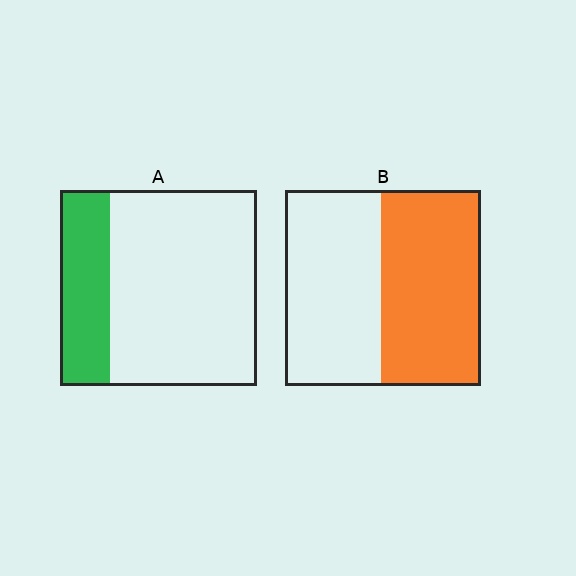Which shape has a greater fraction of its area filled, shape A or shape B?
Shape B.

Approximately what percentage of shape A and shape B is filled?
A is approximately 25% and B is approximately 50%.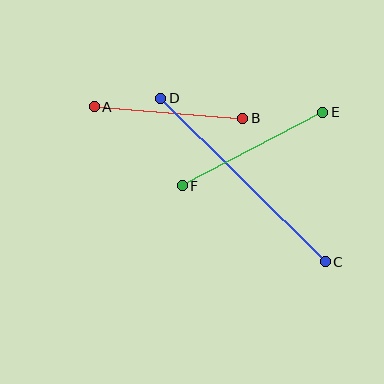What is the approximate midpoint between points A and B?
The midpoint is at approximately (168, 112) pixels.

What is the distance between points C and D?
The distance is approximately 232 pixels.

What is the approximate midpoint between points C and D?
The midpoint is at approximately (243, 180) pixels.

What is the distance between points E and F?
The distance is approximately 159 pixels.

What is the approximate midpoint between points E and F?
The midpoint is at approximately (253, 149) pixels.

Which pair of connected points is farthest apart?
Points C and D are farthest apart.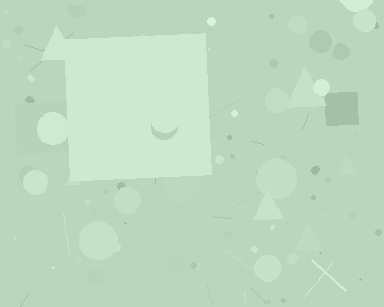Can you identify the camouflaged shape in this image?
The camouflaged shape is a square.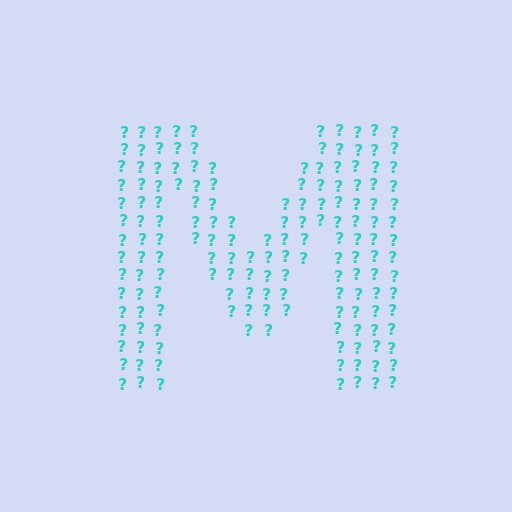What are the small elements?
The small elements are question marks.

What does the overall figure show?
The overall figure shows the letter M.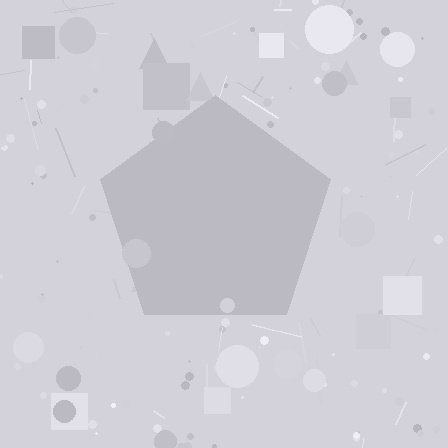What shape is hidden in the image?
A pentagon is hidden in the image.